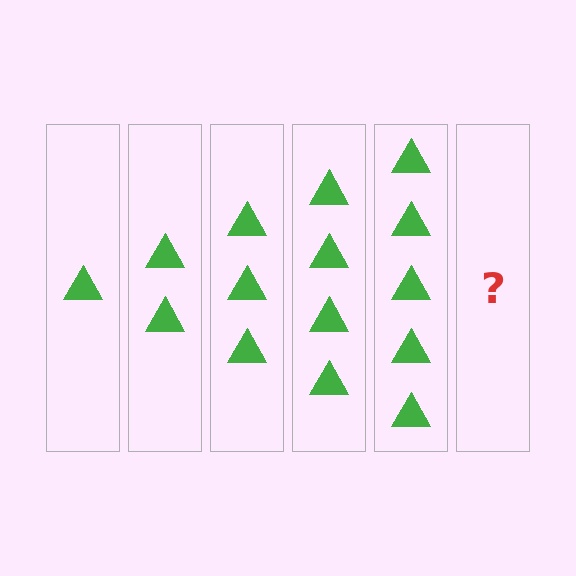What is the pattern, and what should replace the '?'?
The pattern is that each step adds one more triangle. The '?' should be 6 triangles.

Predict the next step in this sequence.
The next step is 6 triangles.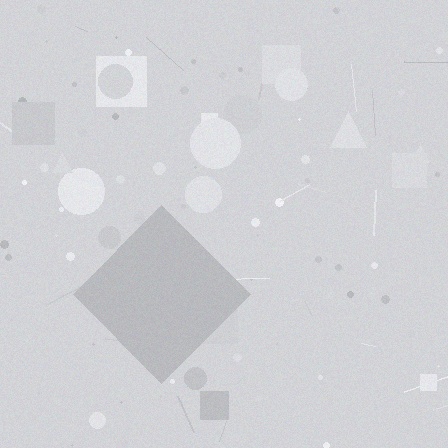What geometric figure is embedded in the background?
A diamond is embedded in the background.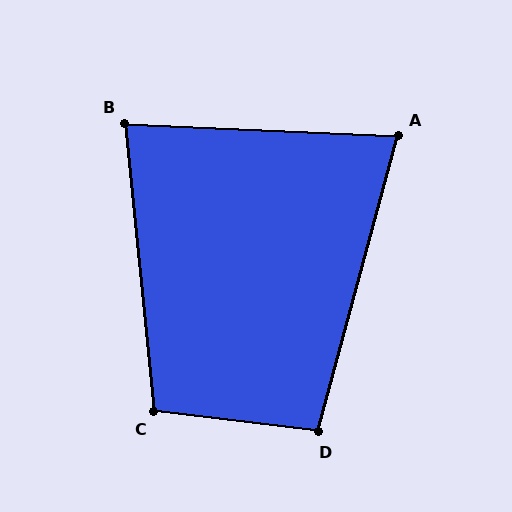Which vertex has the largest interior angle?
C, at approximately 103 degrees.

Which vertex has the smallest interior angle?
A, at approximately 77 degrees.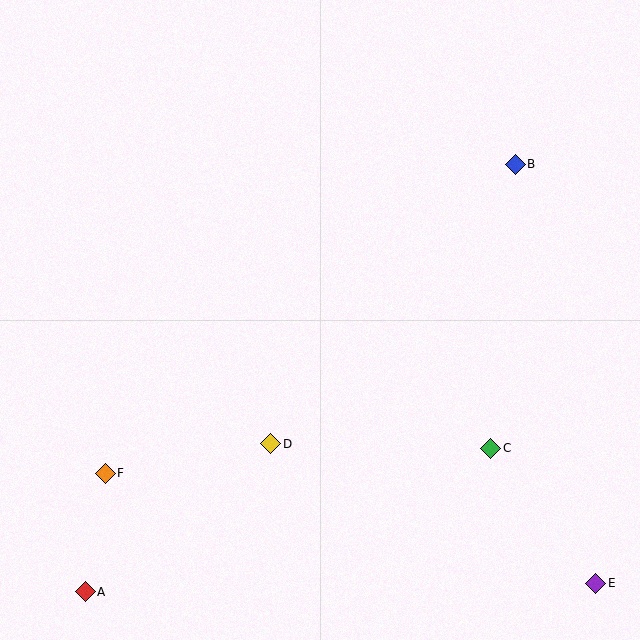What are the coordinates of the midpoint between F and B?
The midpoint between F and B is at (310, 319).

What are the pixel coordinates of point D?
Point D is at (271, 444).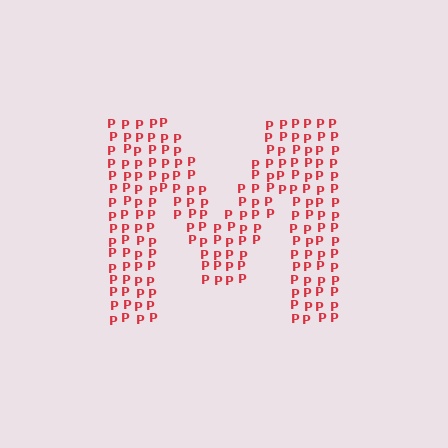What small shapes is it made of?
It is made of small letter P's.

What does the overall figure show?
The overall figure shows the letter M.